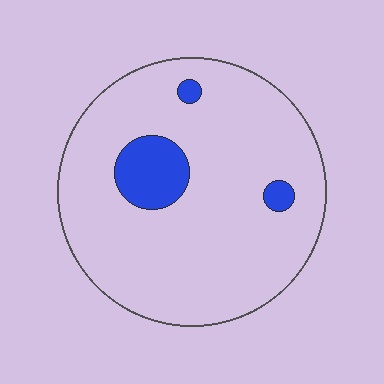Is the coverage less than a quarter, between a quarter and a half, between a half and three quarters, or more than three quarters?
Less than a quarter.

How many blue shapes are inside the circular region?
3.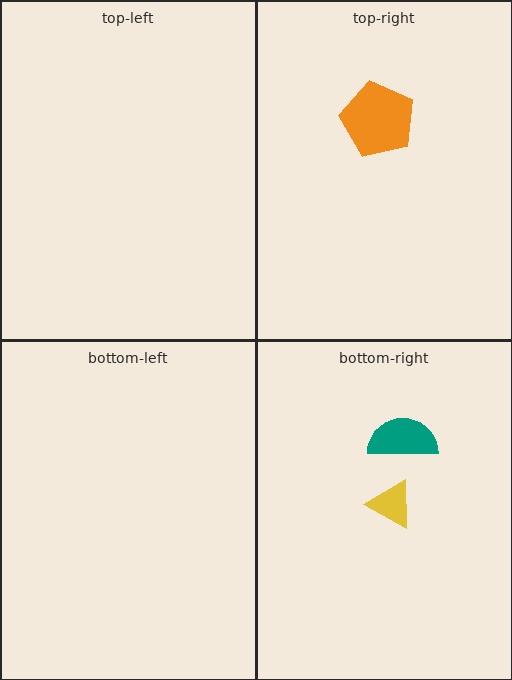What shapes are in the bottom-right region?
The yellow triangle, the teal semicircle.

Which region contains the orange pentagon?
The top-right region.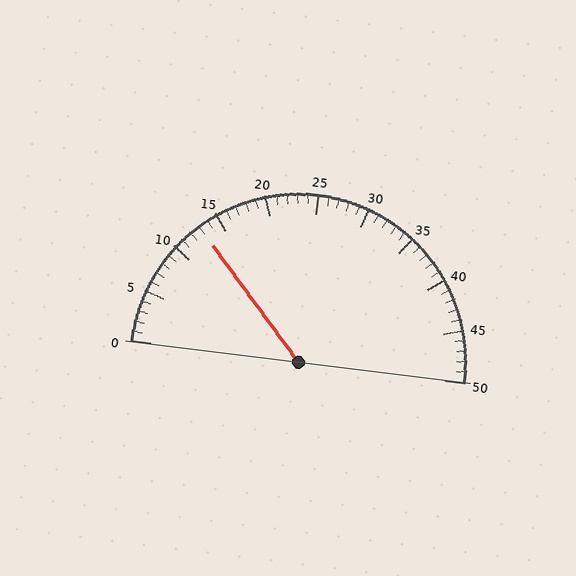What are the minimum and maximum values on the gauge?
The gauge ranges from 0 to 50.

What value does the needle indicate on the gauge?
The needle indicates approximately 13.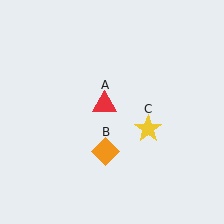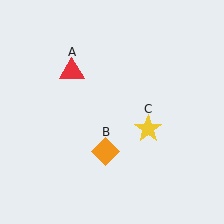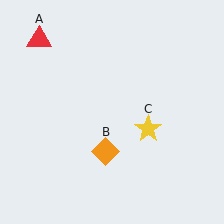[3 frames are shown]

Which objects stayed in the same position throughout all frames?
Orange diamond (object B) and yellow star (object C) remained stationary.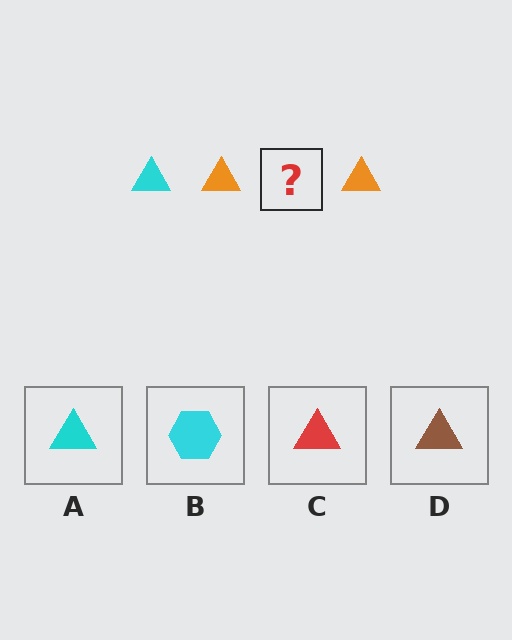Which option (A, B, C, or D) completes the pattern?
A.